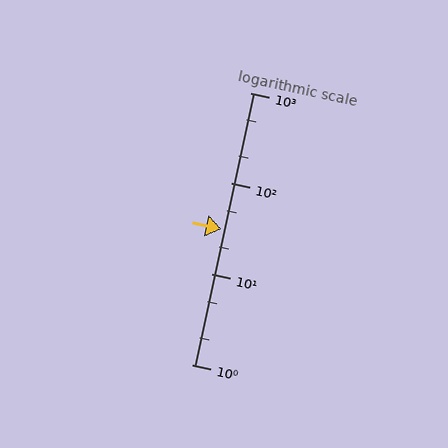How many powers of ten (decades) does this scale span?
The scale spans 3 decades, from 1 to 1000.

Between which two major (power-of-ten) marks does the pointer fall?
The pointer is between 10 and 100.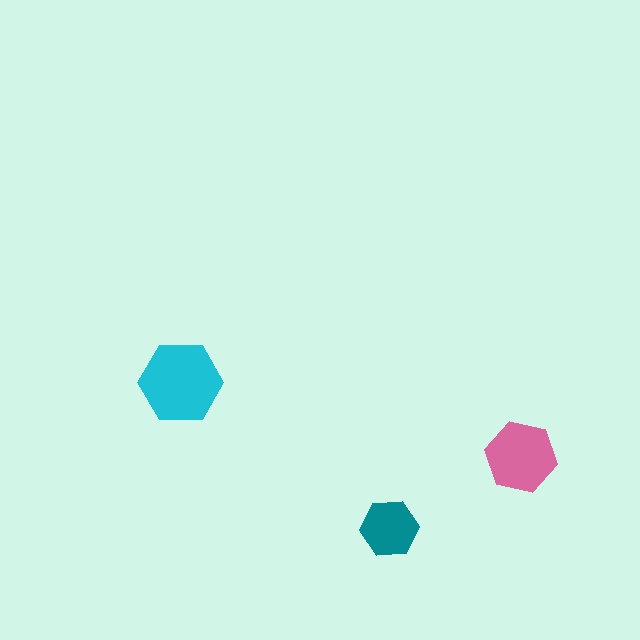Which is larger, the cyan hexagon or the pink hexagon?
The cyan one.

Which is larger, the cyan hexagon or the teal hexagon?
The cyan one.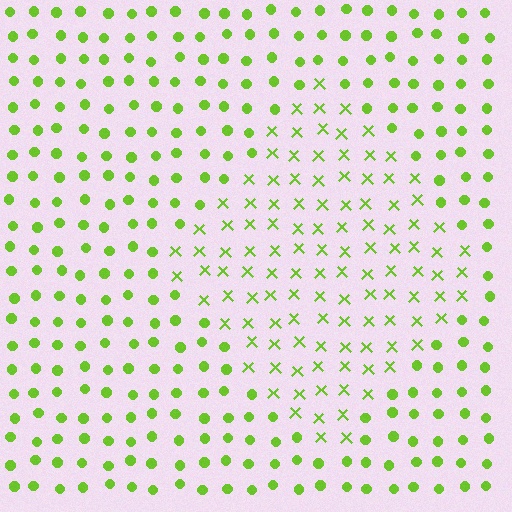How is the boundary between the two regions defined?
The boundary is defined by a change in element shape: X marks inside vs. circles outside. All elements share the same color and spacing.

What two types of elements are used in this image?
The image uses X marks inside the diamond region and circles outside it.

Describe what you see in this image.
The image is filled with small lime elements arranged in a uniform grid. A diamond-shaped region contains X marks, while the surrounding area contains circles. The boundary is defined purely by the change in element shape.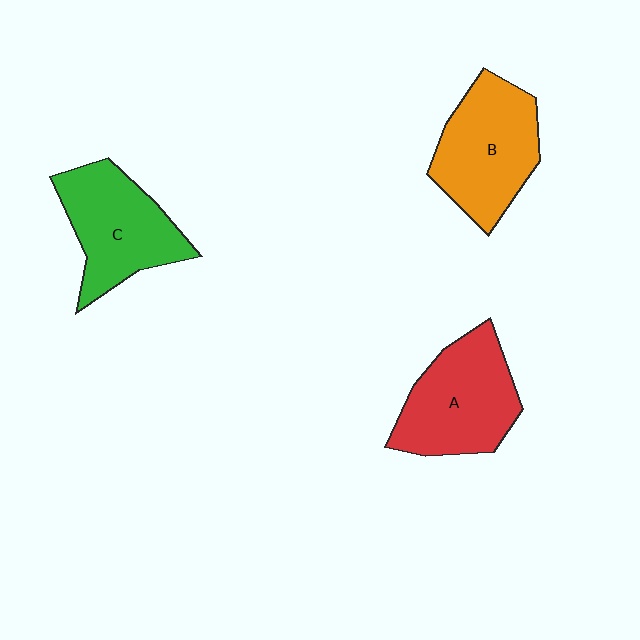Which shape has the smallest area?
Shape C (green).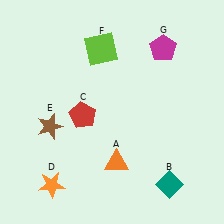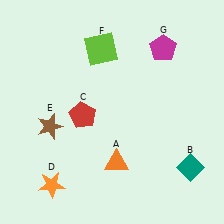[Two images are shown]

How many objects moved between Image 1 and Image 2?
1 object moved between the two images.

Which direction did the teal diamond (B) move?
The teal diamond (B) moved right.